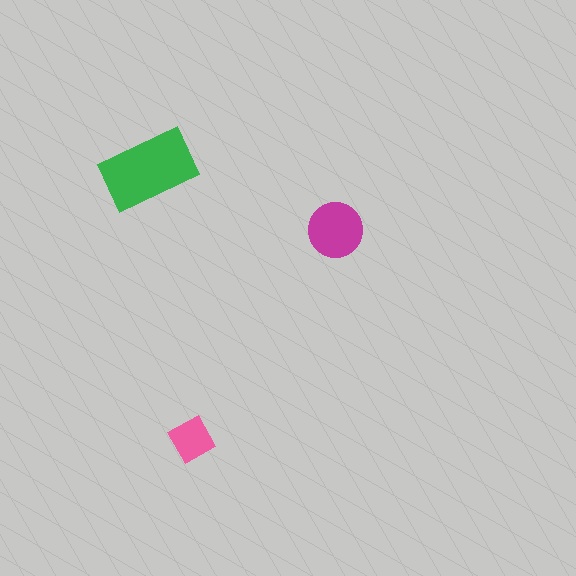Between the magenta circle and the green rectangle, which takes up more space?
The green rectangle.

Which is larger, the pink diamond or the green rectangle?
The green rectangle.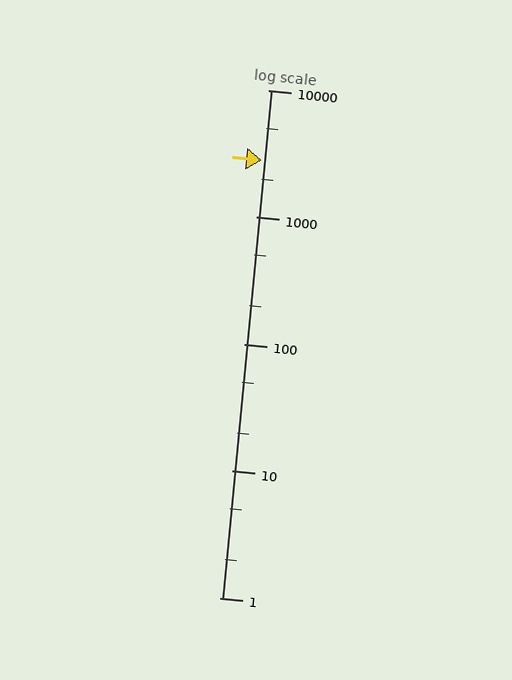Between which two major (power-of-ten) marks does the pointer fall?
The pointer is between 1000 and 10000.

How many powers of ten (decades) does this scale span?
The scale spans 4 decades, from 1 to 10000.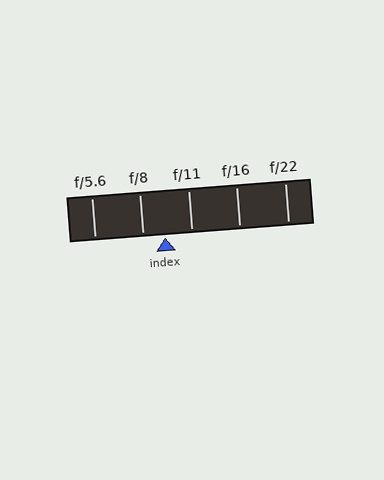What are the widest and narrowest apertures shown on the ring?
The widest aperture shown is f/5.6 and the narrowest is f/22.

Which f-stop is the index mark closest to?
The index mark is closest to f/8.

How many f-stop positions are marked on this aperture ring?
There are 5 f-stop positions marked.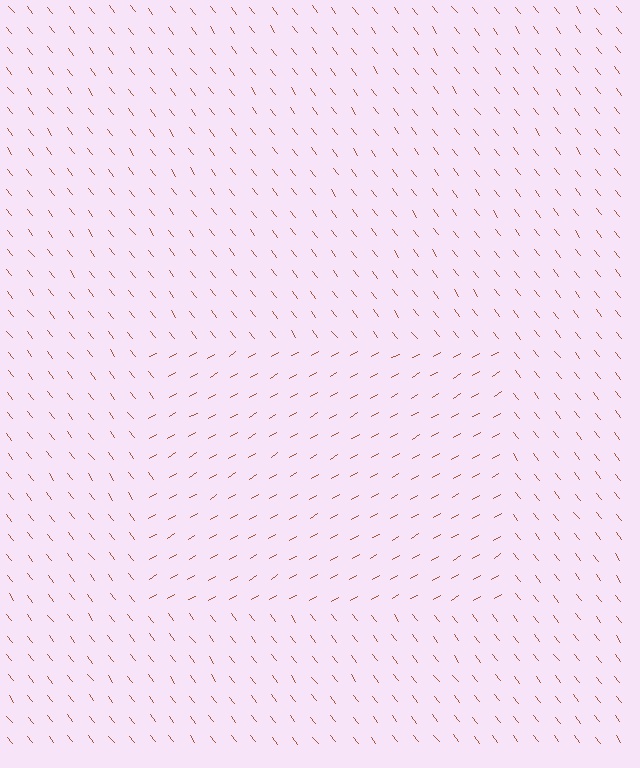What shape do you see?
I see a rectangle.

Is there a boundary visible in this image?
Yes, there is a texture boundary formed by a change in line orientation.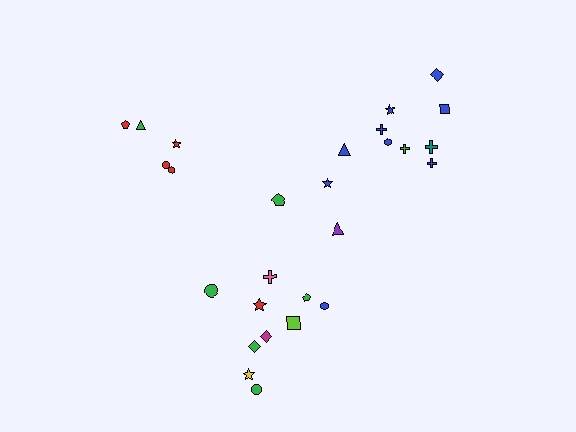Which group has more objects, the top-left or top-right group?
The top-right group.